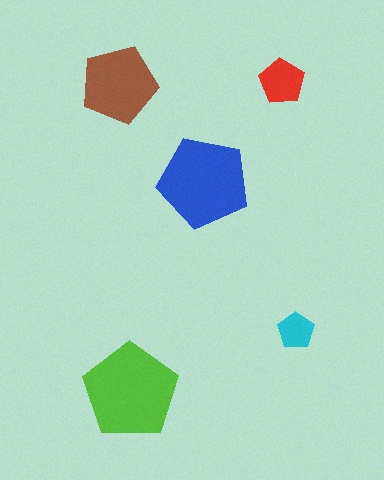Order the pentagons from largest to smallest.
the lime one, the blue one, the brown one, the red one, the cyan one.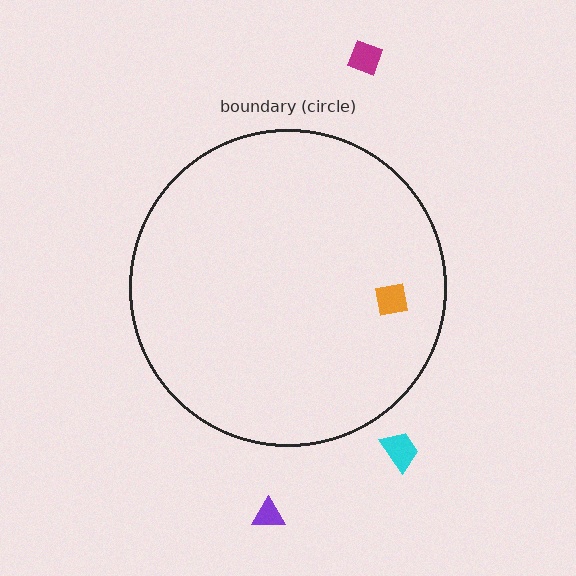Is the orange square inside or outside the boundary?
Inside.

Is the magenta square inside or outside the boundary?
Outside.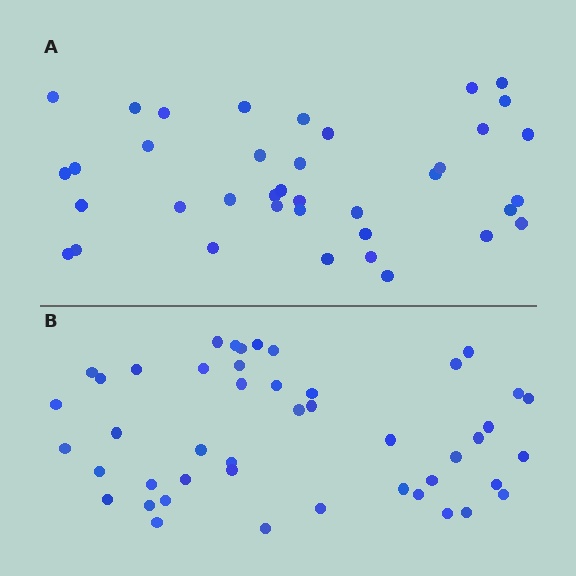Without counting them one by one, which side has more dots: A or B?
Region B (the bottom region) has more dots.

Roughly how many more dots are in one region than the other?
Region B has roughly 8 or so more dots than region A.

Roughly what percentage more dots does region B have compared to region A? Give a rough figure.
About 20% more.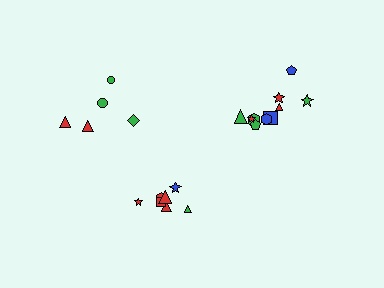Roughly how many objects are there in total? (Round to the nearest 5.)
Roughly 20 objects in total.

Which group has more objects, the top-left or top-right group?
The top-right group.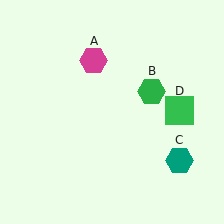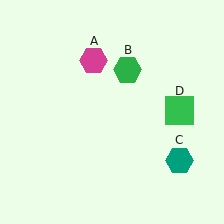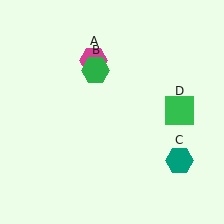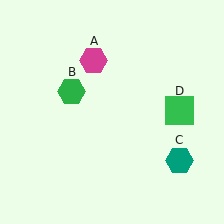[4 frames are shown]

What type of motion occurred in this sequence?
The green hexagon (object B) rotated counterclockwise around the center of the scene.